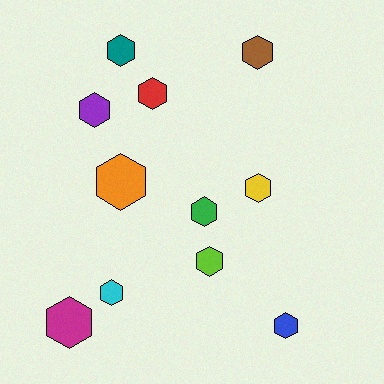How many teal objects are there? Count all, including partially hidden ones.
There is 1 teal object.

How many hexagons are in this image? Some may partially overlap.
There are 11 hexagons.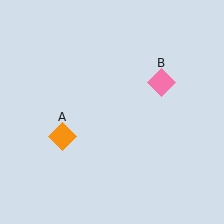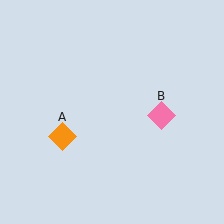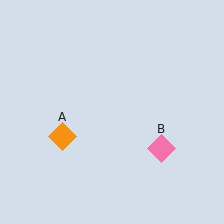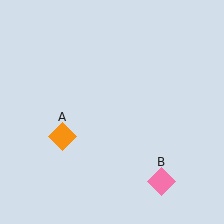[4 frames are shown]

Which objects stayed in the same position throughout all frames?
Orange diamond (object A) remained stationary.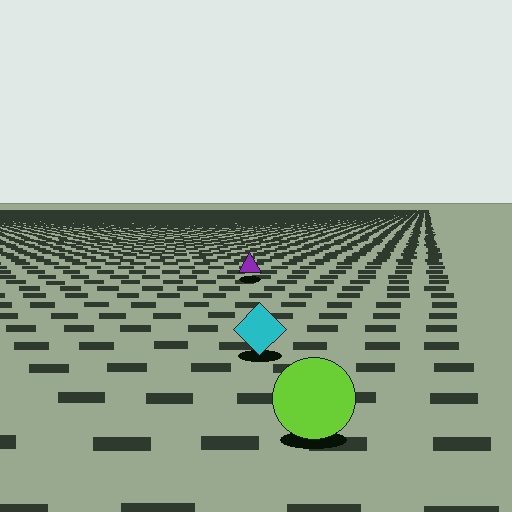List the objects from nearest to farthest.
From nearest to farthest: the lime circle, the cyan diamond, the purple triangle.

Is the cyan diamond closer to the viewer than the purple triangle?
Yes. The cyan diamond is closer — you can tell from the texture gradient: the ground texture is coarser near it.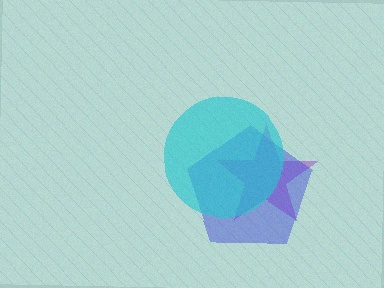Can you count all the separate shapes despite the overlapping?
Yes, there are 3 separate shapes.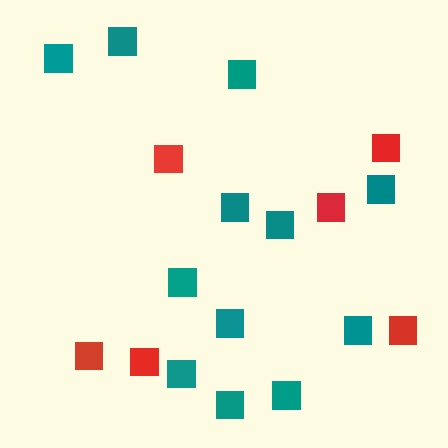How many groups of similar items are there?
There are 2 groups: one group of teal squares (12) and one group of red squares (6).